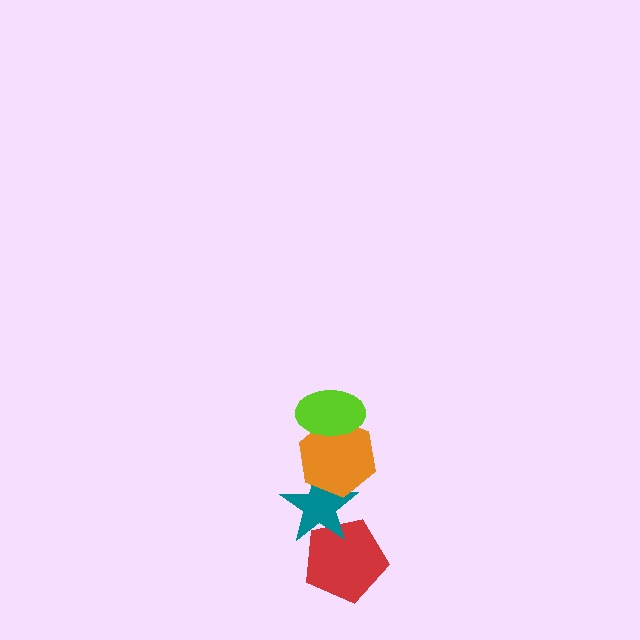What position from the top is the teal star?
The teal star is 3rd from the top.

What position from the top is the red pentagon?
The red pentagon is 4th from the top.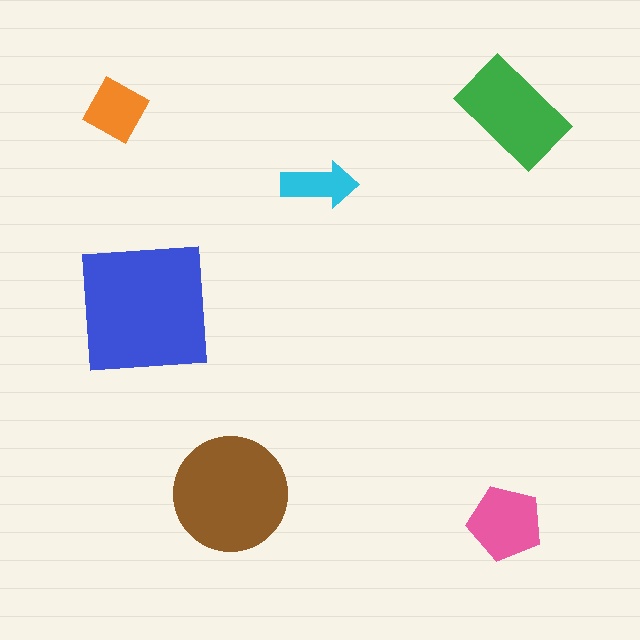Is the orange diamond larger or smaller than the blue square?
Smaller.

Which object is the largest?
The blue square.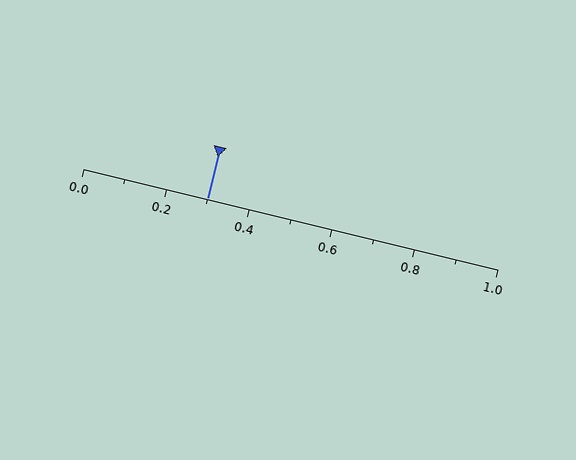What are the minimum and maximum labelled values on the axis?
The axis runs from 0.0 to 1.0.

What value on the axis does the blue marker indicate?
The marker indicates approximately 0.3.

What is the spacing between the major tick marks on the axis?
The major ticks are spaced 0.2 apart.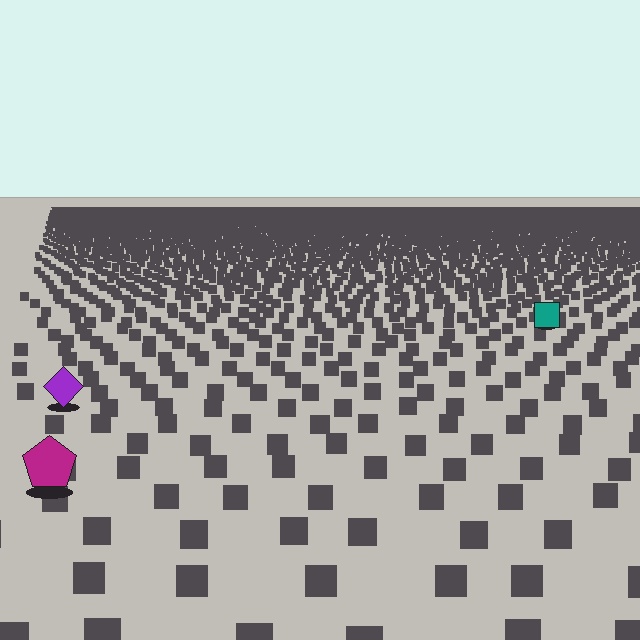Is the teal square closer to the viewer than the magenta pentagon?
No. The magenta pentagon is closer — you can tell from the texture gradient: the ground texture is coarser near it.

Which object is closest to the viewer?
The magenta pentagon is closest. The texture marks near it are larger and more spread out.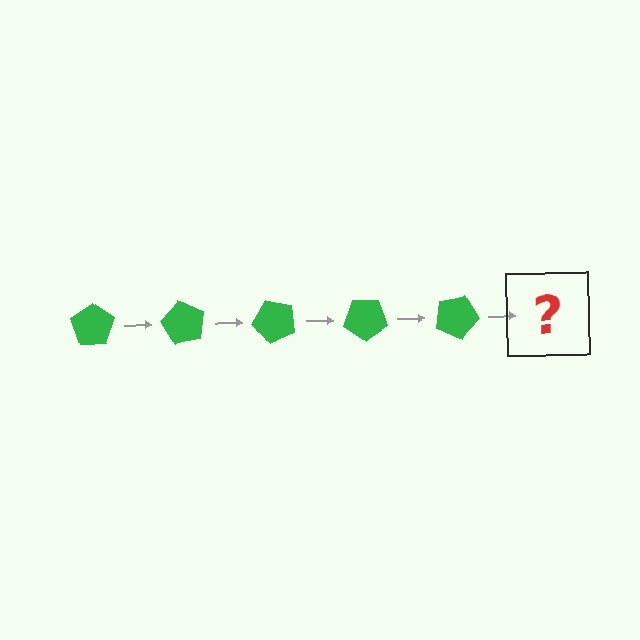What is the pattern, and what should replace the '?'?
The pattern is that the pentagon rotates 60 degrees each step. The '?' should be a green pentagon rotated 300 degrees.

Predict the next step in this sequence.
The next step is a green pentagon rotated 300 degrees.